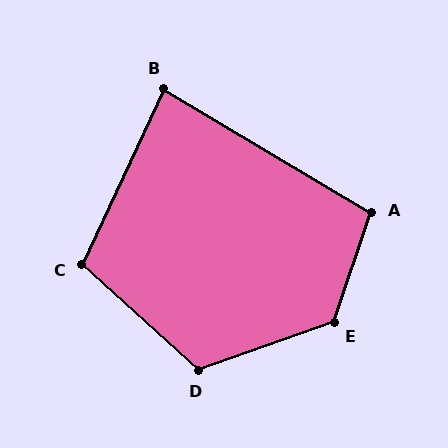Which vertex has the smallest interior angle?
B, at approximately 84 degrees.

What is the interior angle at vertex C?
Approximately 107 degrees (obtuse).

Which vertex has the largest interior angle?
E, at approximately 128 degrees.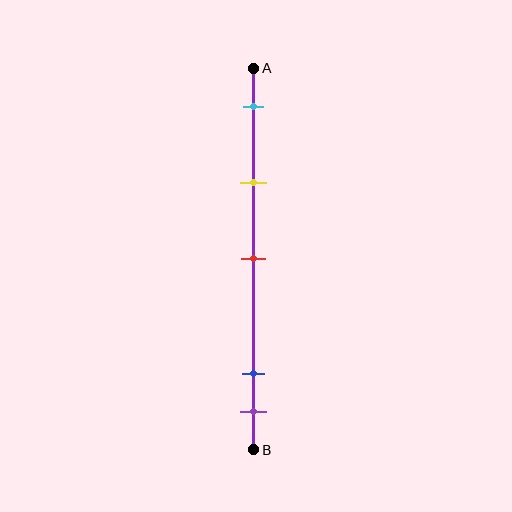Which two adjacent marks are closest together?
The blue and purple marks are the closest adjacent pair.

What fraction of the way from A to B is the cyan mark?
The cyan mark is approximately 10% (0.1) of the way from A to B.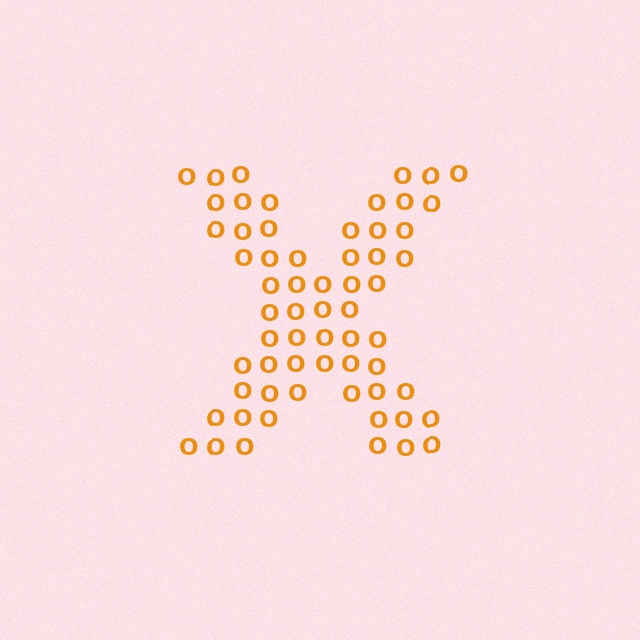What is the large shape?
The large shape is the letter X.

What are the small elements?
The small elements are letter O's.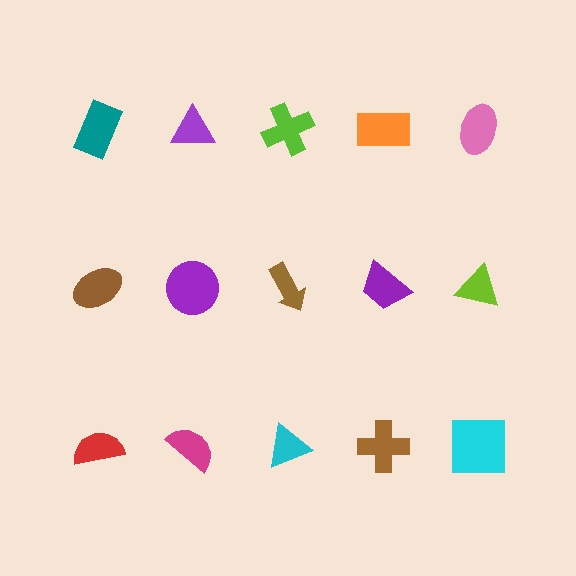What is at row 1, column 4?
An orange rectangle.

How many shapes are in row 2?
5 shapes.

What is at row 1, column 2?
A purple triangle.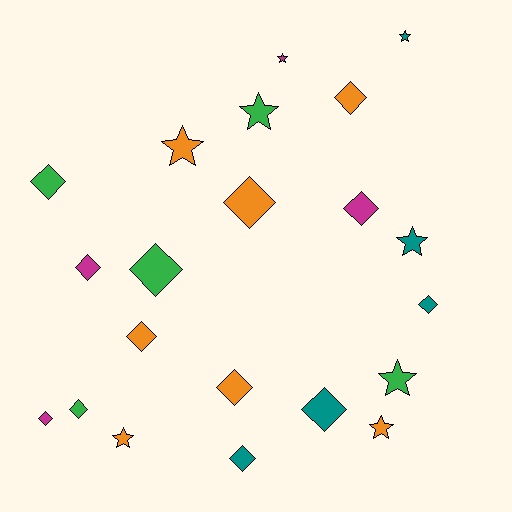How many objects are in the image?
There are 21 objects.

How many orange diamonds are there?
There are 4 orange diamonds.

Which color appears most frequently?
Orange, with 7 objects.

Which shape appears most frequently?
Diamond, with 13 objects.